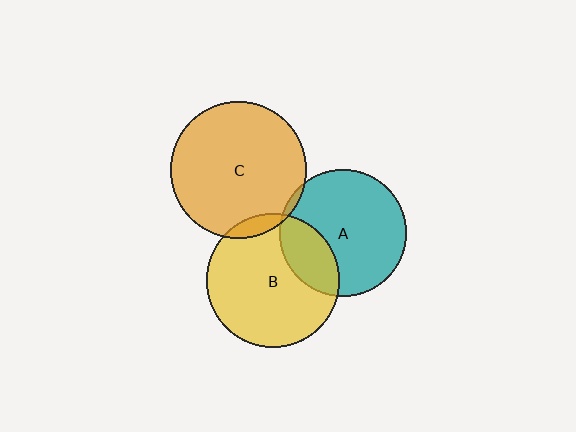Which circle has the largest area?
Circle C (orange).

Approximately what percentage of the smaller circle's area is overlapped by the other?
Approximately 5%.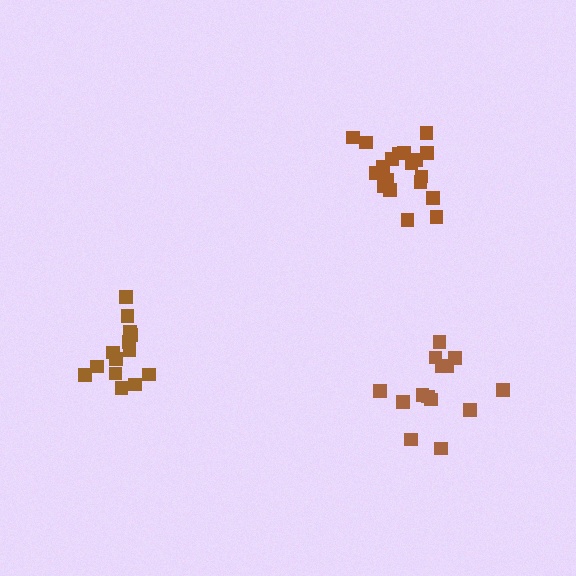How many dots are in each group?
Group 1: 14 dots, Group 2: 19 dots, Group 3: 14 dots (47 total).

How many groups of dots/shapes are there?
There are 3 groups.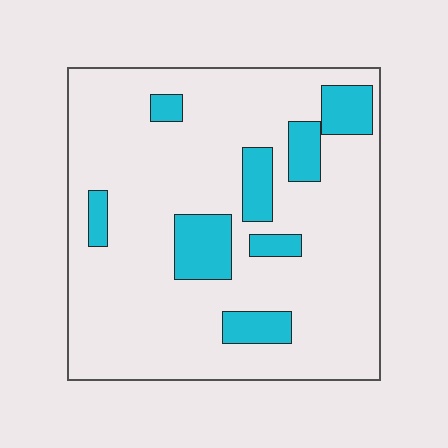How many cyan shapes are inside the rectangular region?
8.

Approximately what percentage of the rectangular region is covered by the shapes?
Approximately 15%.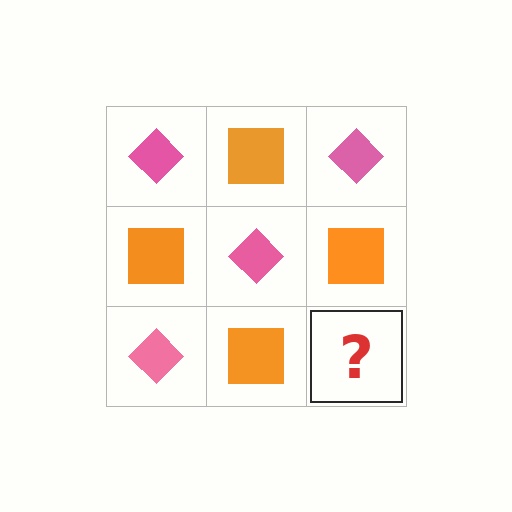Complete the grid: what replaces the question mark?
The question mark should be replaced with a pink diamond.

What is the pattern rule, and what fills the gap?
The rule is that it alternates pink diamond and orange square in a checkerboard pattern. The gap should be filled with a pink diamond.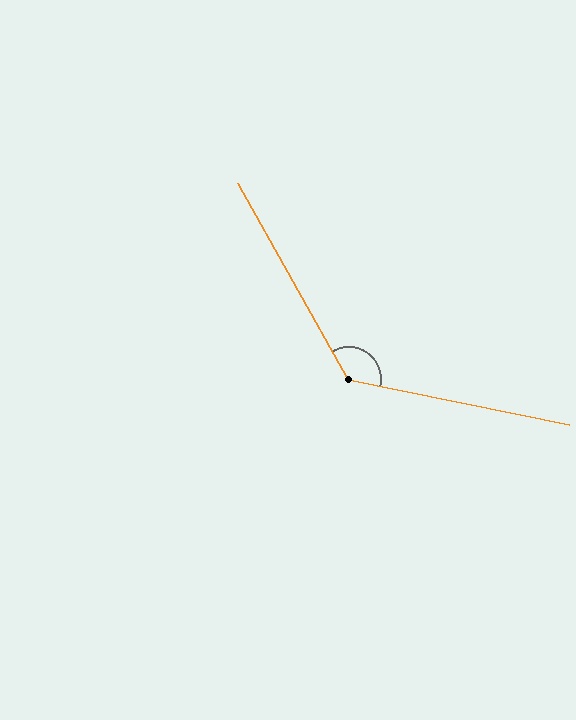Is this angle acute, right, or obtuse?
It is obtuse.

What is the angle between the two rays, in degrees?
Approximately 131 degrees.